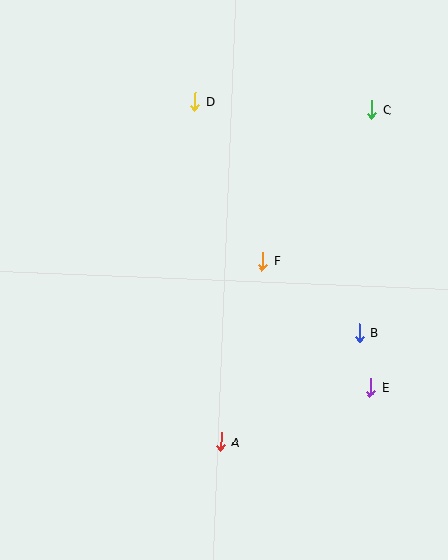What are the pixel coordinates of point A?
Point A is at (221, 442).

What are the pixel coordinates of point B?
Point B is at (359, 333).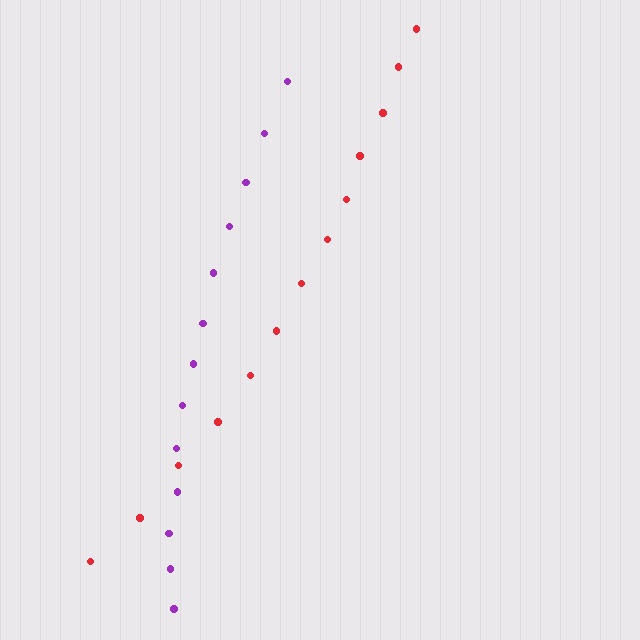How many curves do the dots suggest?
There are 2 distinct paths.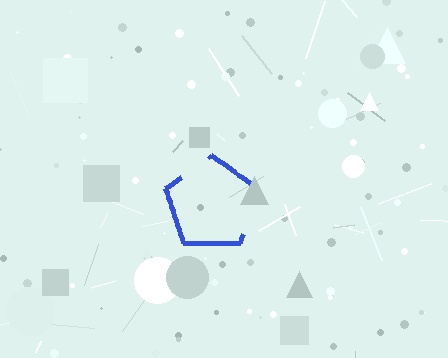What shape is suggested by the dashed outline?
The dashed outline suggests a pentagon.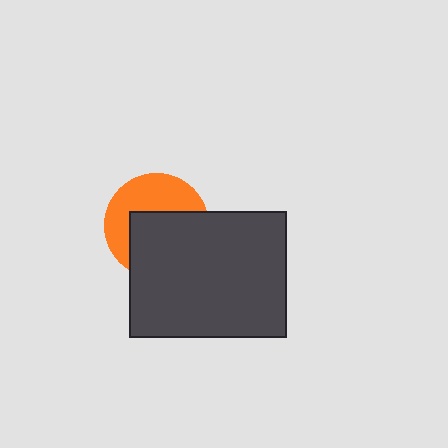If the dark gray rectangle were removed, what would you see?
You would see the complete orange circle.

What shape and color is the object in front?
The object in front is a dark gray rectangle.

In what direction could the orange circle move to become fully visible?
The orange circle could move toward the upper-left. That would shift it out from behind the dark gray rectangle entirely.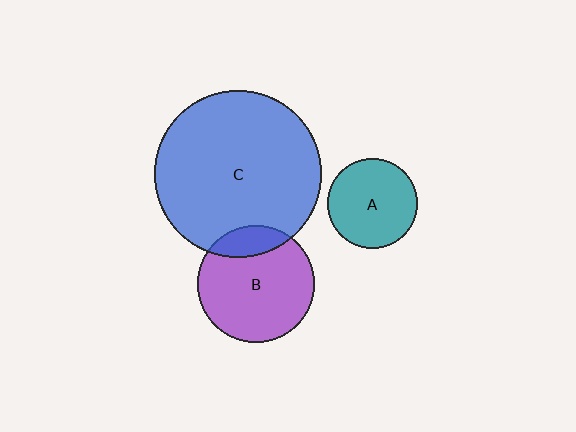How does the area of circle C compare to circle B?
Approximately 2.0 times.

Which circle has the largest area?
Circle C (blue).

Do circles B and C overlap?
Yes.